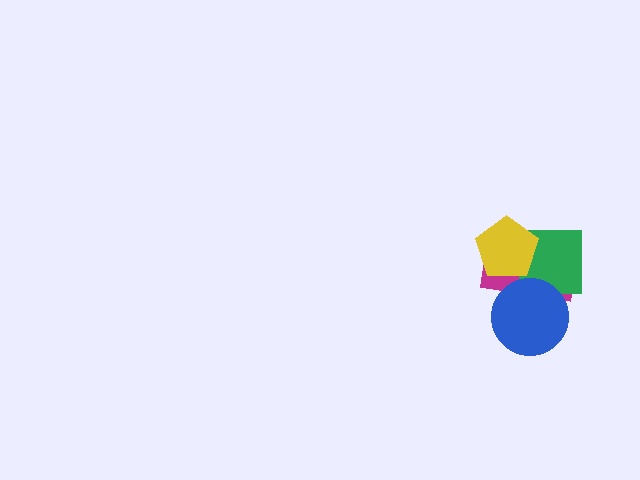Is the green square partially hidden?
Yes, it is partially covered by another shape.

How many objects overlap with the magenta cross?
3 objects overlap with the magenta cross.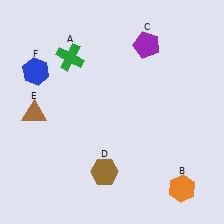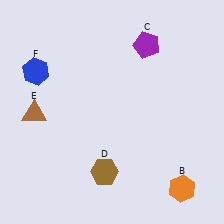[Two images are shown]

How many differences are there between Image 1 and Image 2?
There is 1 difference between the two images.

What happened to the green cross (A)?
The green cross (A) was removed in Image 2. It was in the top-left area of Image 1.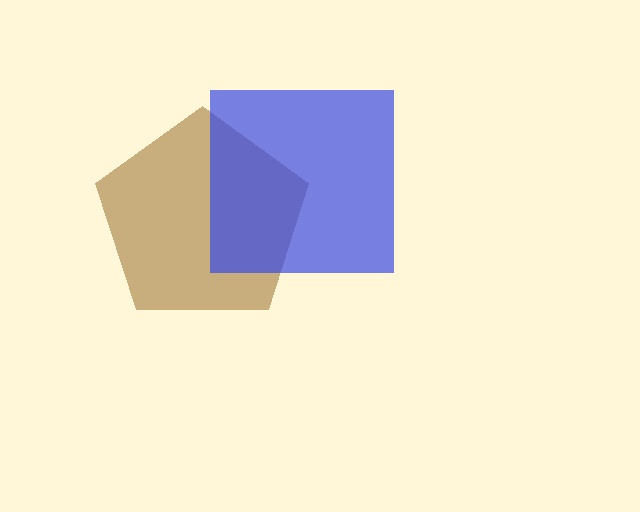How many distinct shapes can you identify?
There are 2 distinct shapes: a brown pentagon, a blue square.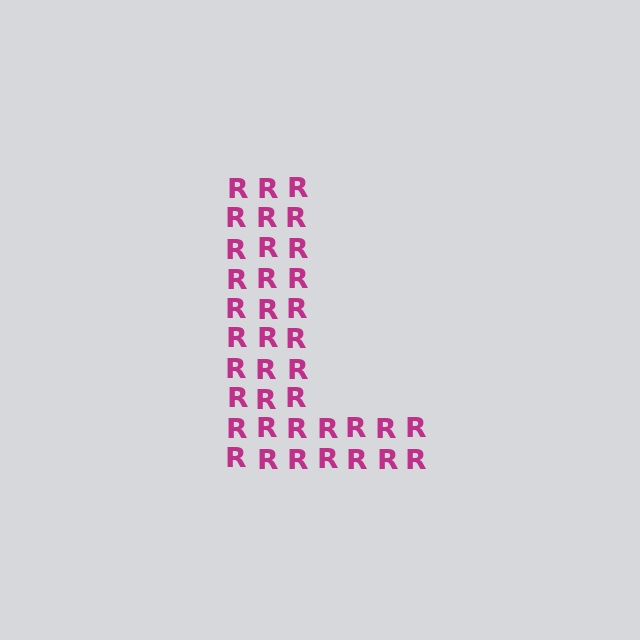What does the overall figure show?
The overall figure shows the letter L.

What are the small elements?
The small elements are letter R's.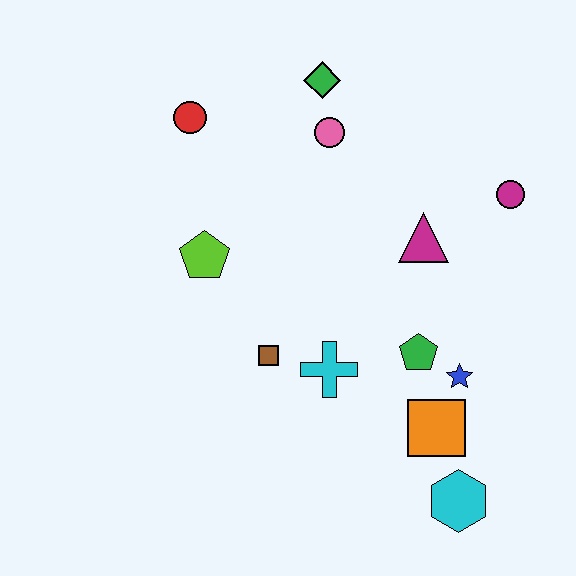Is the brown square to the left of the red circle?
No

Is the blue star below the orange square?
No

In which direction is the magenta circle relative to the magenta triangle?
The magenta circle is to the right of the magenta triangle.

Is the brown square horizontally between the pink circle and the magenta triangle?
No